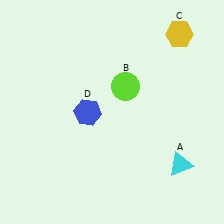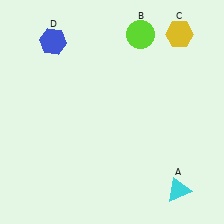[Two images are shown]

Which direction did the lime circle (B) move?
The lime circle (B) moved up.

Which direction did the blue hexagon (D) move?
The blue hexagon (D) moved up.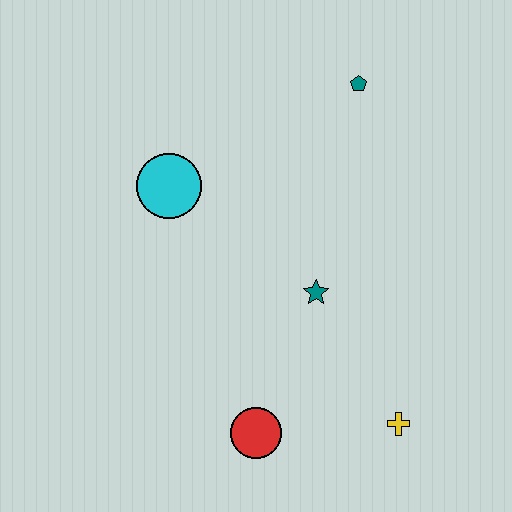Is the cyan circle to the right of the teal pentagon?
No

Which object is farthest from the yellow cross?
The teal pentagon is farthest from the yellow cross.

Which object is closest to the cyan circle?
The teal star is closest to the cyan circle.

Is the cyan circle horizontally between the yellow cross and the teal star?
No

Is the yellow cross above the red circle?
Yes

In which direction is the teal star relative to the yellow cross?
The teal star is above the yellow cross.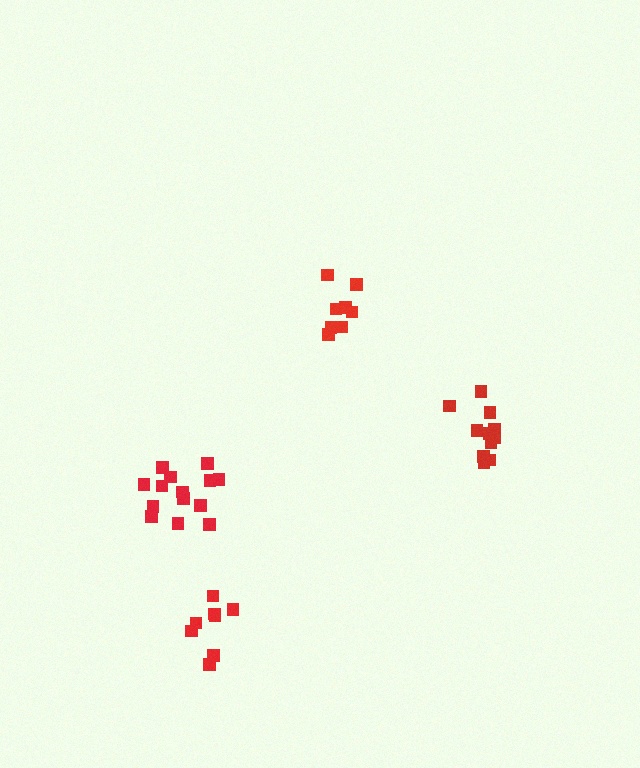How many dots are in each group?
Group 1: 8 dots, Group 2: 8 dots, Group 3: 14 dots, Group 4: 11 dots (41 total).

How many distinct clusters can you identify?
There are 4 distinct clusters.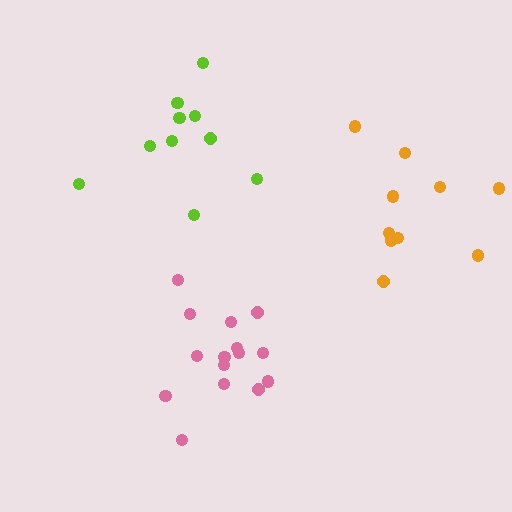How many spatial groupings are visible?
There are 3 spatial groupings.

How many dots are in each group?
Group 1: 10 dots, Group 2: 10 dots, Group 3: 15 dots (35 total).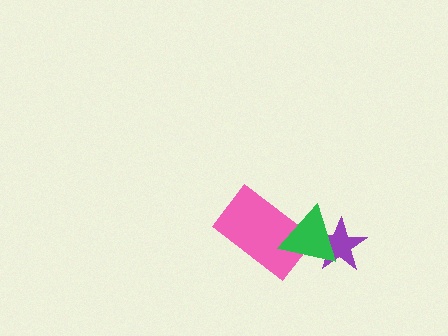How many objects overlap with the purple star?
1 object overlaps with the purple star.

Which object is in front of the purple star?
The green triangle is in front of the purple star.